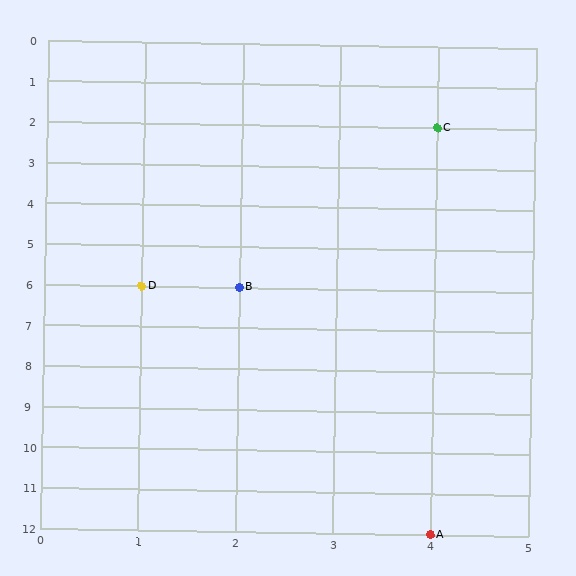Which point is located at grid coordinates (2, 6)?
Point B is at (2, 6).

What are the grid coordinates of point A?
Point A is at grid coordinates (4, 12).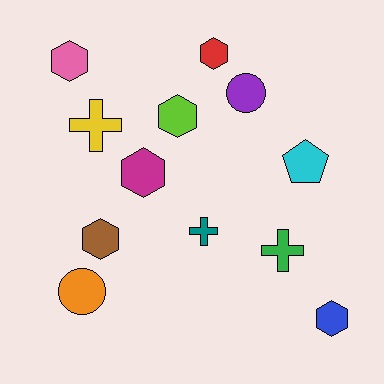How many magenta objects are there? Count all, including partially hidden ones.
There is 1 magenta object.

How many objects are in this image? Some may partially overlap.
There are 12 objects.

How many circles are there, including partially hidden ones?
There are 2 circles.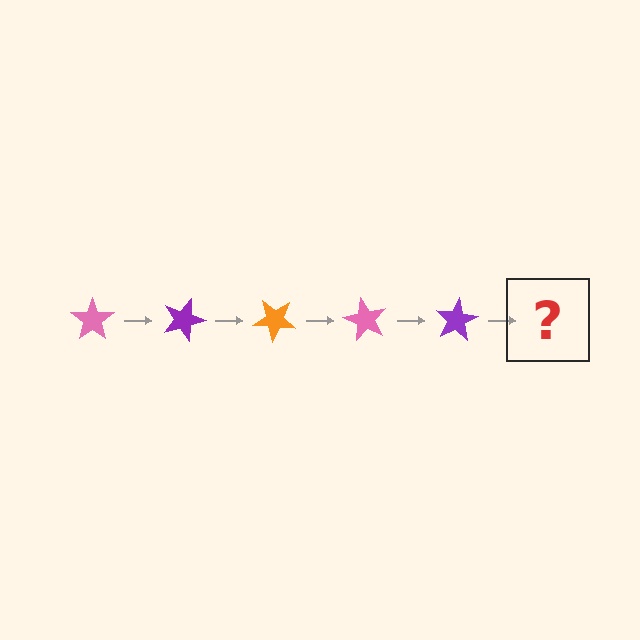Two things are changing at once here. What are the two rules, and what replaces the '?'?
The two rules are that it rotates 20 degrees each step and the color cycles through pink, purple, and orange. The '?' should be an orange star, rotated 100 degrees from the start.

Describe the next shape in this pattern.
It should be an orange star, rotated 100 degrees from the start.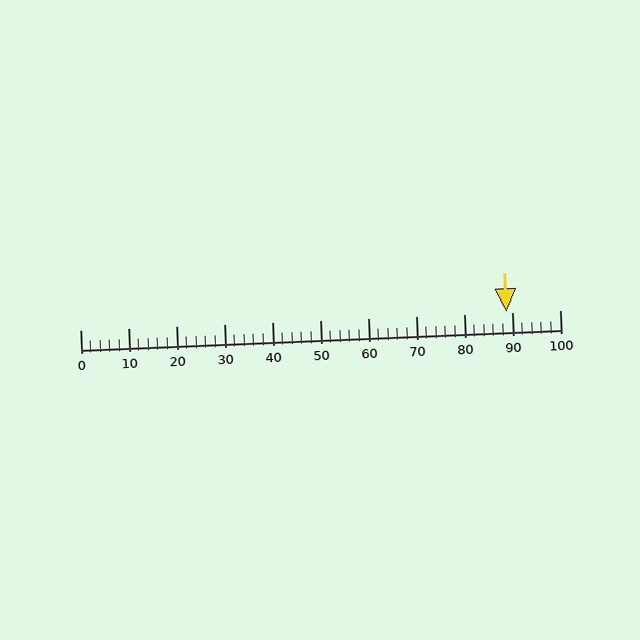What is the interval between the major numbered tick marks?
The major tick marks are spaced 10 units apart.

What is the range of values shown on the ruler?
The ruler shows values from 0 to 100.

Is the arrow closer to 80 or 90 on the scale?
The arrow is closer to 90.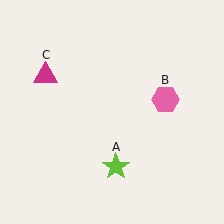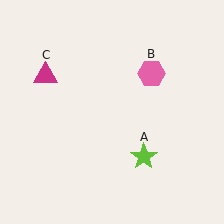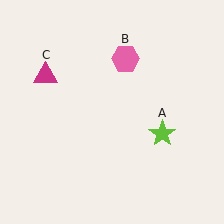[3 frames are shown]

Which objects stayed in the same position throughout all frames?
Magenta triangle (object C) remained stationary.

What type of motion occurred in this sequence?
The lime star (object A), pink hexagon (object B) rotated counterclockwise around the center of the scene.